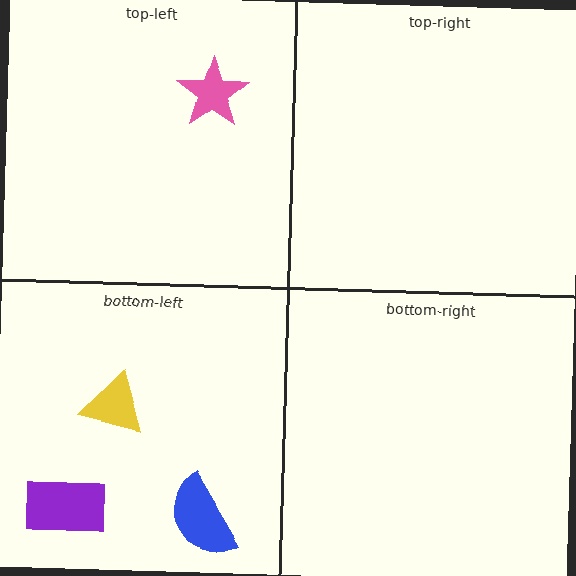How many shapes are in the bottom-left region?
3.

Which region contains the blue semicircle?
The bottom-left region.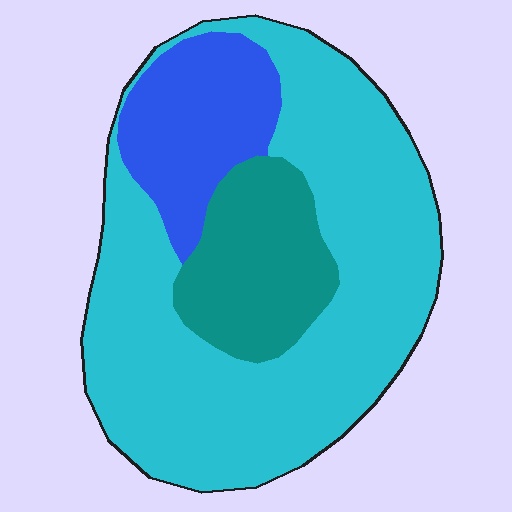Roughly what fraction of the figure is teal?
Teal covers around 20% of the figure.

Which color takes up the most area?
Cyan, at roughly 65%.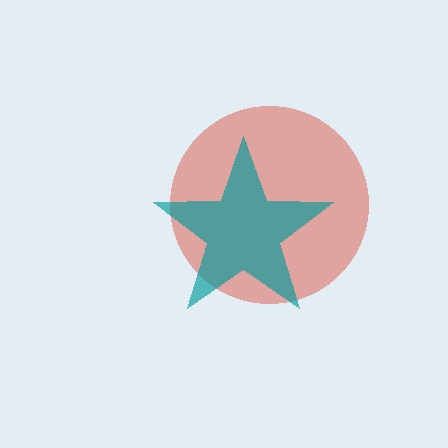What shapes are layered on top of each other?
The layered shapes are: a red circle, a teal star.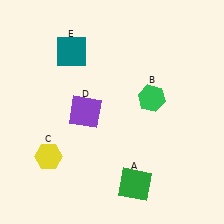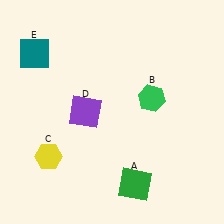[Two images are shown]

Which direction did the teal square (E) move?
The teal square (E) moved left.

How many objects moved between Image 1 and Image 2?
1 object moved between the two images.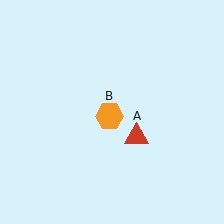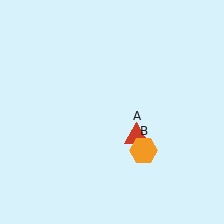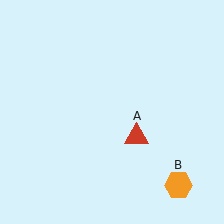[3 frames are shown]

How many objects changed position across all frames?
1 object changed position: orange hexagon (object B).